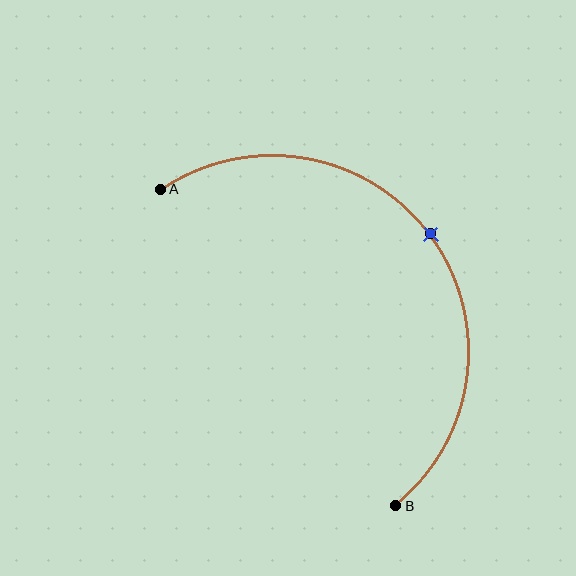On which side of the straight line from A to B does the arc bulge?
The arc bulges above and to the right of the straight line connecting A and B.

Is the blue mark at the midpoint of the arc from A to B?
Yes. The blue mark lies on the arc at equal arc-length from both A and B — it is the arc midpoint.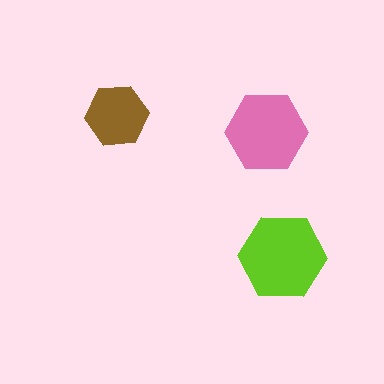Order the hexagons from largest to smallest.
the lime one, the pink one, the brown one.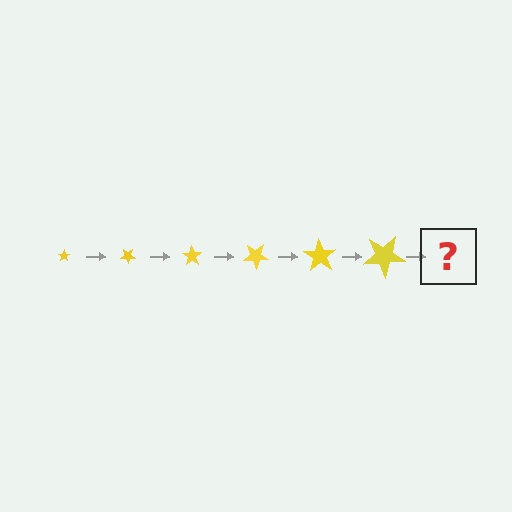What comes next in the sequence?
The next element should be a star, larger than the previous one and rotated 210 degrees from the start.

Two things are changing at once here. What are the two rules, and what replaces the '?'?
The two rules are that the star grows larger each step and it rotates 35 degrees each step. The '?' should be a star, larger than the previous one and rotated 210 degrees from the start.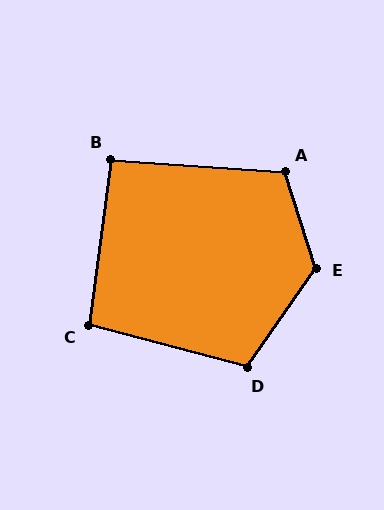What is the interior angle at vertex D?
Approximately 110 degrees (obtuse).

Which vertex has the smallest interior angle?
B, at approximately 94 degrees.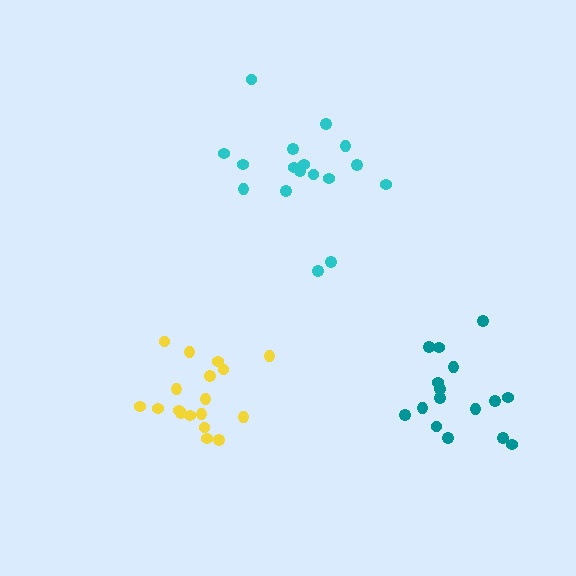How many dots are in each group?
Group 1: 16 dots, Group 2: 18 dots, Group 3: 17 dots (51 total).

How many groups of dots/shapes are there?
There are 3 groups.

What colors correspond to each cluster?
The clusters are colored: teal, yellow, cyan.